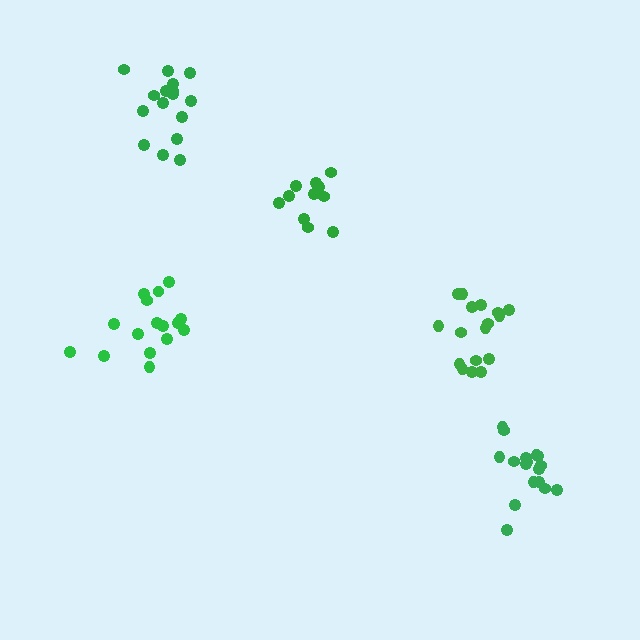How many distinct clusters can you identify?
There are 5 distinct clusters.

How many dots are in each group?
Group 1: 17 dots, Group 2: 16 dots, Group 3: 11 dots, Group 4: 17 dots, Group 5: 17 dots (78 total).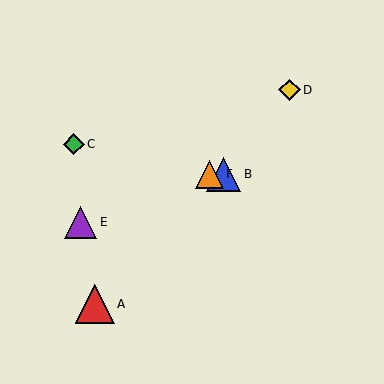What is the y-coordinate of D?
Object D is at y≈90.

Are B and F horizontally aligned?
Yes, both are at y≈174.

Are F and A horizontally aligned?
No, F is at y≈174 and A is at y≈304.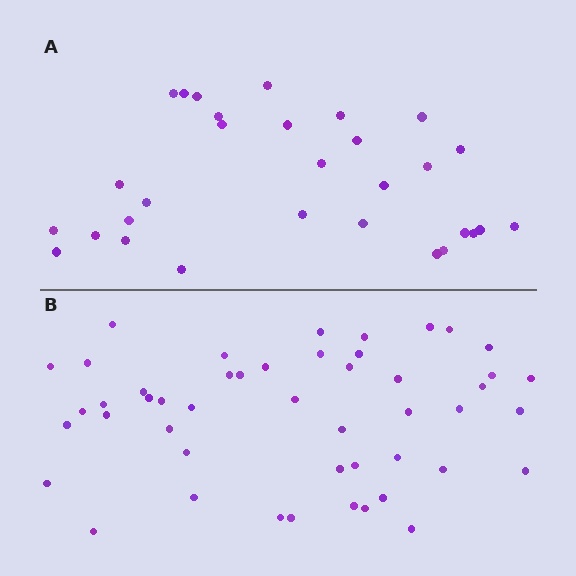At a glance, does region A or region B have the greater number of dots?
Region B (the bottom region) has more dots.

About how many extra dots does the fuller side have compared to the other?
Region B has approximately 20 more dots than region A.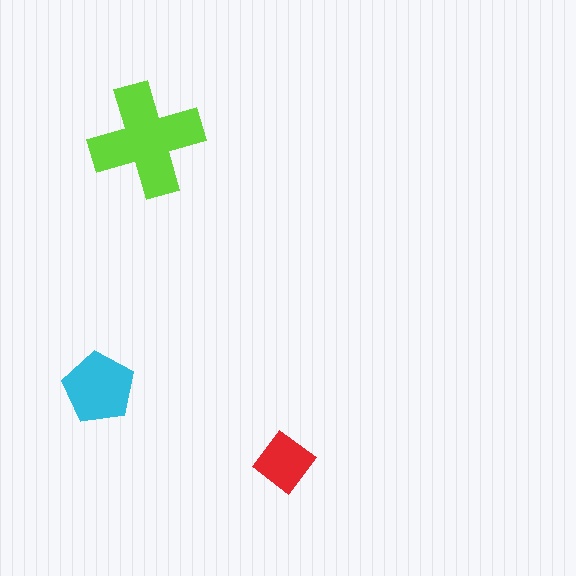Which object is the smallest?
The red diamond.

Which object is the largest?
The lime cross.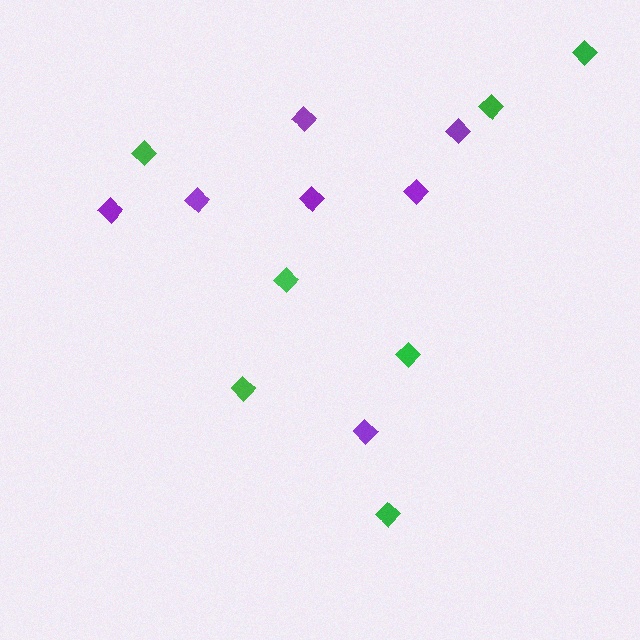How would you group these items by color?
There are 2 groups: one group of green diamonds (7) and one group of purple diamonds (7).